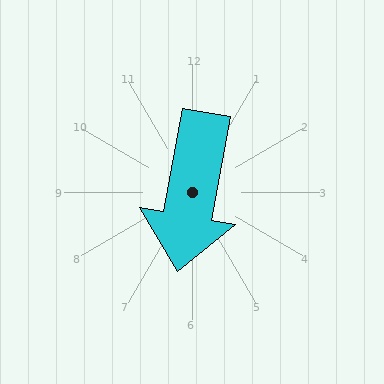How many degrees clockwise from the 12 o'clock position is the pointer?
Approximately 190 degrees.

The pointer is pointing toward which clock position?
Roughly 6 o'clock.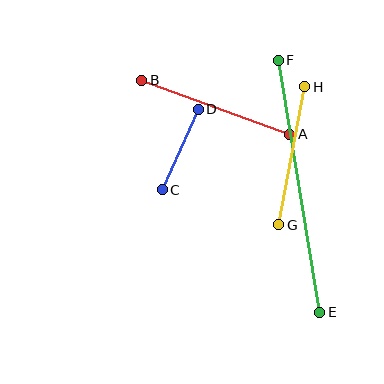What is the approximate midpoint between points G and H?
The midpoint is at approximately (292, 156) pixels.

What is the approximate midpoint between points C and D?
The midpoint is at approximately (180, 150) pixels.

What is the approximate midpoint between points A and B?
The midpoint is at approximately (216, 107) pixels.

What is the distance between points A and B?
The distance is approximately 157 pixels.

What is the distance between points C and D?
The distance is approximately 88 pixels.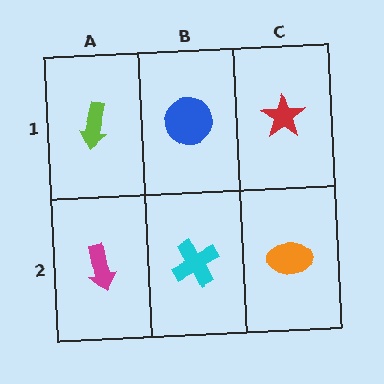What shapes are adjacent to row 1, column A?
A magenta arrow (row 2, column A), a blue circle (row 1, column B).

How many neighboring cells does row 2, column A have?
2.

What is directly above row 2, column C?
A red star.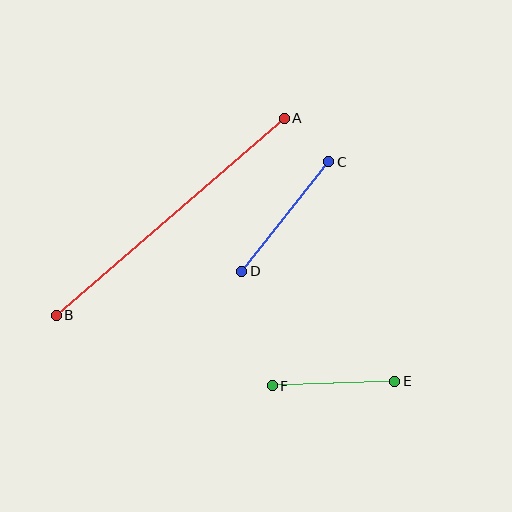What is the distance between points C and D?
The distance is approximately 140 pixels.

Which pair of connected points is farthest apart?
Points A and B are farthest apart.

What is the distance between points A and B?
The distance is approximately 301 pixels.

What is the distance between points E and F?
The distance is approximately 123 pixels.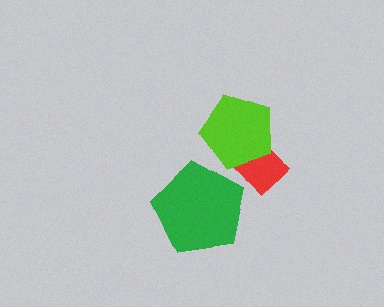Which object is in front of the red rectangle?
The lime pentagon is in front of the red rectangle.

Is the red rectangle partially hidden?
Yes, it is partially covered by another shape.